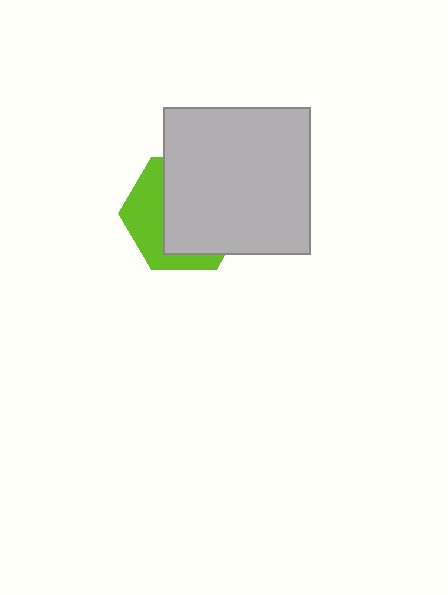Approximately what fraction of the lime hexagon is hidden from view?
Roughly 63% of the lime hexagon is hidden behind the light gray square.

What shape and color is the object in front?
The object in front is a light gray square.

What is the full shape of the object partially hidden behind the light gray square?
The partially hidden object is a lime hexagon.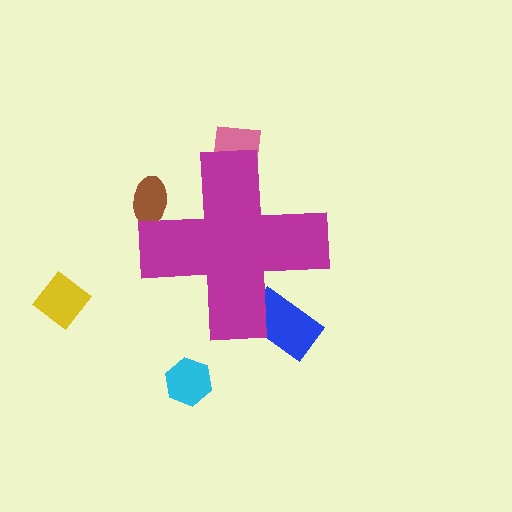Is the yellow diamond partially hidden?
No, the yellow diamond is fully visible.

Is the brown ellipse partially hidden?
Yes, the brown ellipse is partially hidden behind the magenta cross.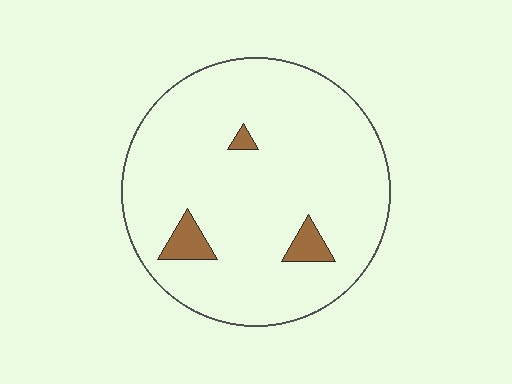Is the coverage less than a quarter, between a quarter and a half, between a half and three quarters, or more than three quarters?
Less than a quarter.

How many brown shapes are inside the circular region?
3.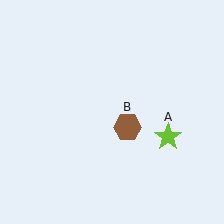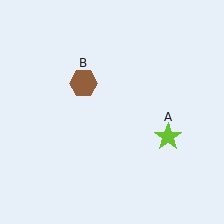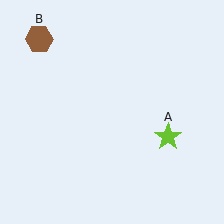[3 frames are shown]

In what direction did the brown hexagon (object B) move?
The brown hexagon (object B) moved up and to the left.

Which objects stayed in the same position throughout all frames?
Lime star (object A) remained stationary.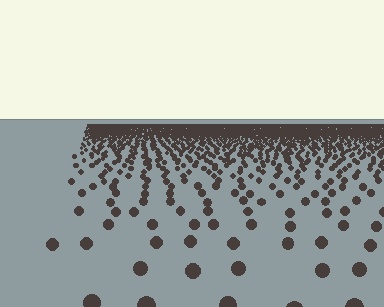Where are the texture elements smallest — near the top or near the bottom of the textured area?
Near the top.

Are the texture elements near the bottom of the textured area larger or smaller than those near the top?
Larger. Near the bottom, elements are closer to the viewer and appear at a bigger on-screen size.